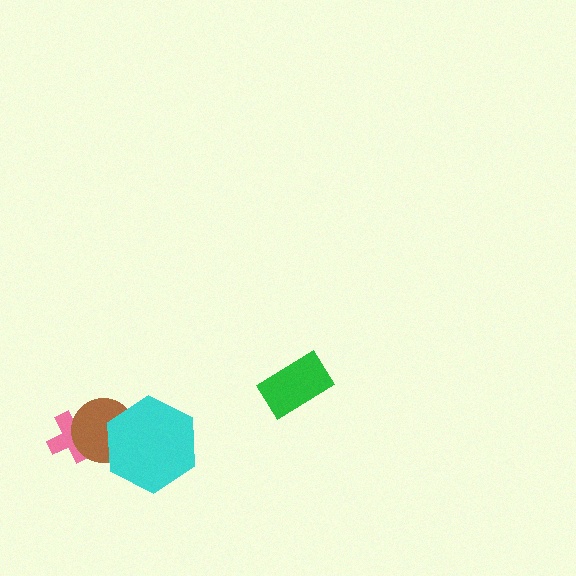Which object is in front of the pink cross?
The brown circle is in front of the pink cross.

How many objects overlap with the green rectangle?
0 objects overlap with the green rectangle.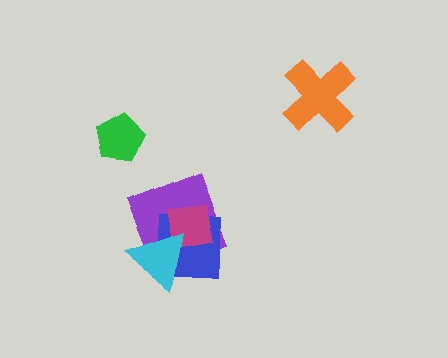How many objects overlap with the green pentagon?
0 objects overlap with the green pentagon.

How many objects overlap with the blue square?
3 objects overlap with the blue square.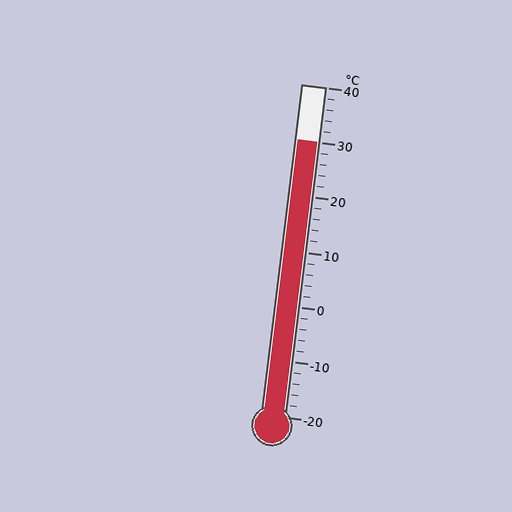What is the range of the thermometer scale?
The thermometer scale ranges from -20°C to 40°C.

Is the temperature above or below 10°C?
The temperature is above 10°C.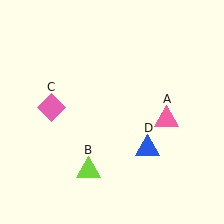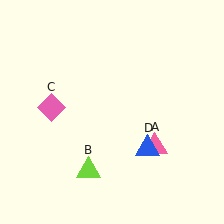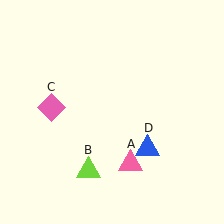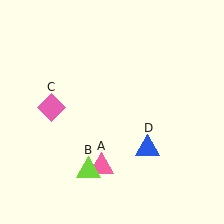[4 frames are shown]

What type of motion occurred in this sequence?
The pink triangle (object A) rotated clockwise around the center of the scene.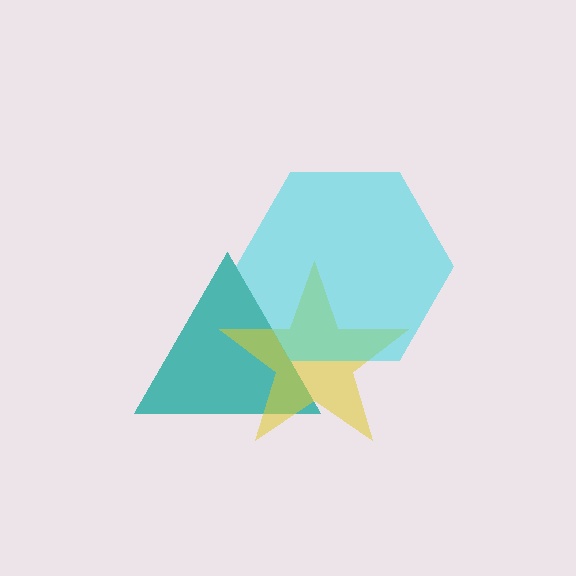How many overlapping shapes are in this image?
There are 3 overlapping shapes in the image.